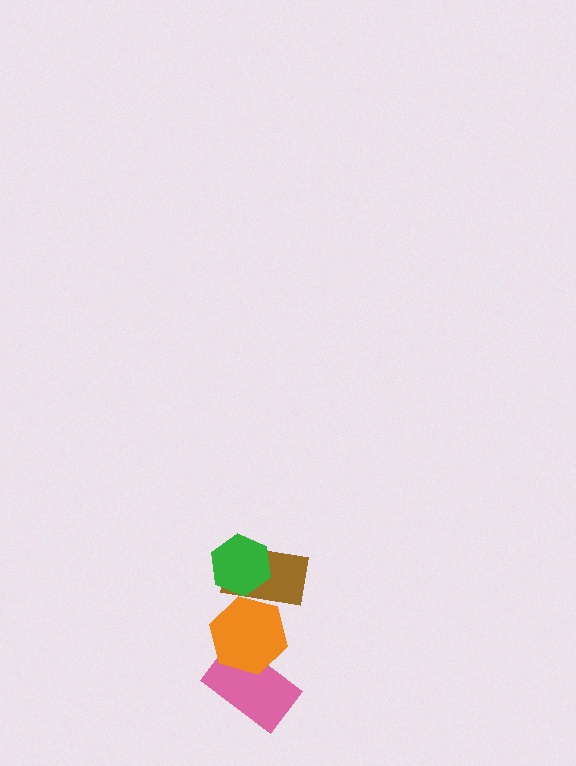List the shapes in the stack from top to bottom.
From top to bottom: the green hexagon, the brown rectangle, the orange hexagon, the pink rectangle.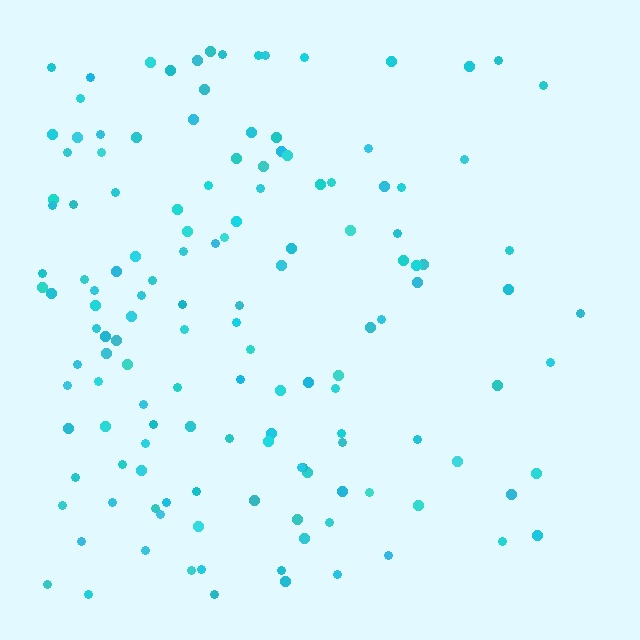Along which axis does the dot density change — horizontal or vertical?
Horizontal.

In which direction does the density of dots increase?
From right to left, with the left side densest.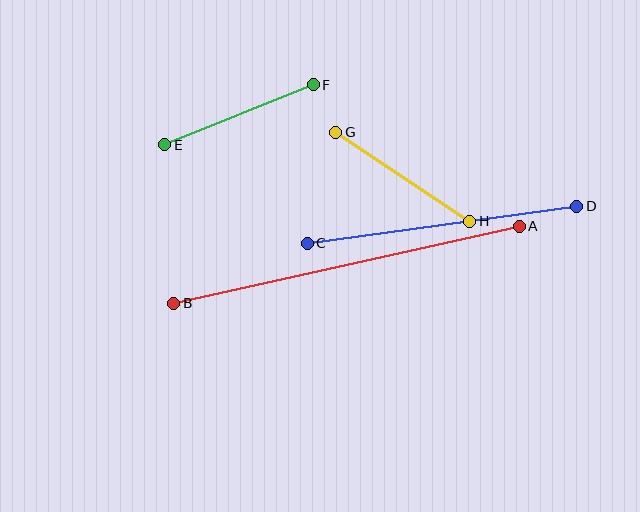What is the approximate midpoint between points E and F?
The midpoint is at approximately (239, 115) pixels.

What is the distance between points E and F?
The distance is approximately 160 pixels.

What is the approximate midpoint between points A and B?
The midpoint is at approximately (346, 265) pixels.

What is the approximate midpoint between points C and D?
The midpoint is at approximately (442, 225) pixels.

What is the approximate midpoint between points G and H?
The midpoint is at approximately (403, 177) pixels.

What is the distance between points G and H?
The distance is approximately 161 pixels.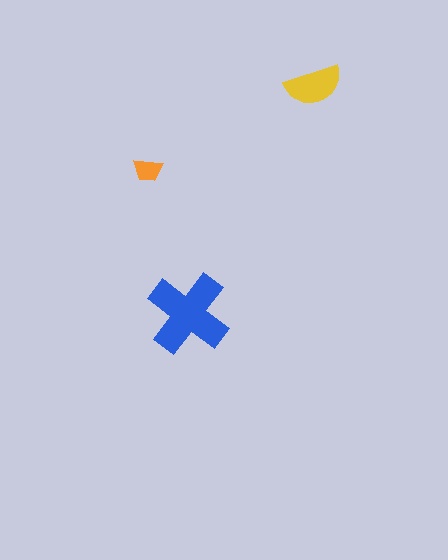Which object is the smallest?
The orange trapezoid.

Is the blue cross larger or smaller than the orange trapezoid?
Larger.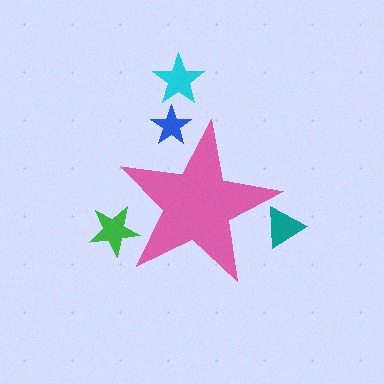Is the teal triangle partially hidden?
Yes, the teal triangle is partially hidden behind the pink star.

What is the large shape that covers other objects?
A pink star.